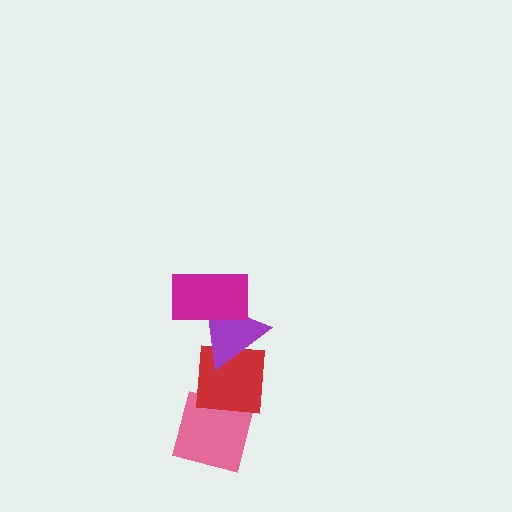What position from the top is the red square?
The red square is 3rd from the top.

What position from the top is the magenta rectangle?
The magenta rectangle is 1st from the top.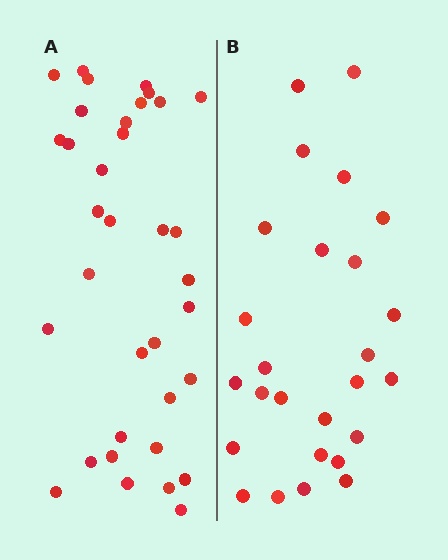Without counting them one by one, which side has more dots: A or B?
Region A (the left region) has more dots.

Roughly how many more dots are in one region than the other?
Region A has roughly 8 or so more dots than region B.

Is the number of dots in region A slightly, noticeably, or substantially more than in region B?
Region A has noticeably more, but not dramatically so. The ratio is roughly 1.3 to 1.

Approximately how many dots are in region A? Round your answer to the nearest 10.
About 40 dots. (The exact count is 35, which rounds to 40.)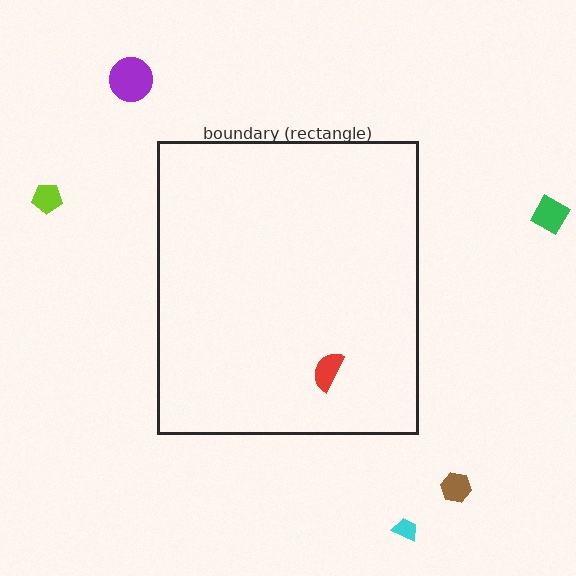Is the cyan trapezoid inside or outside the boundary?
Outside.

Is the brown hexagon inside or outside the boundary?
Outside.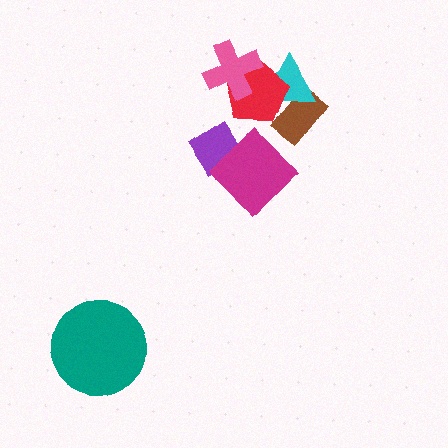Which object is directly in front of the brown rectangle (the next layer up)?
The cyan triangle is directly in front of the brown rectangle.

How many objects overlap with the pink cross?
1 object overlaps with the pink cross.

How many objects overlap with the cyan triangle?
2 objects overlap with the cyan triangle.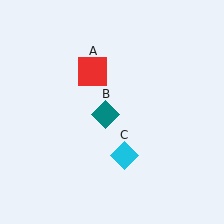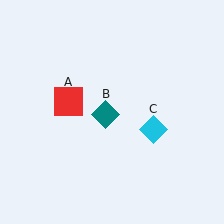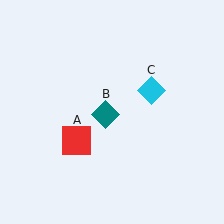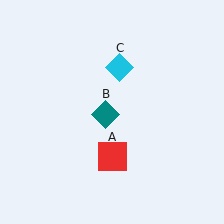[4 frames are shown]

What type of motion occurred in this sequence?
The red square (object A), cyan diamond (object C) rotated counterclockwise around the center of the scene.